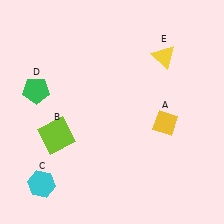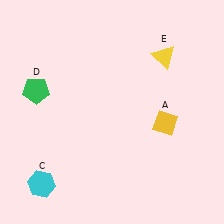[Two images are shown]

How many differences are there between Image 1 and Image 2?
There is 1 difference between the two images.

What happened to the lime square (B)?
The lime square (B) was removed in Image 2. It was in the bottom-left area of Image 1.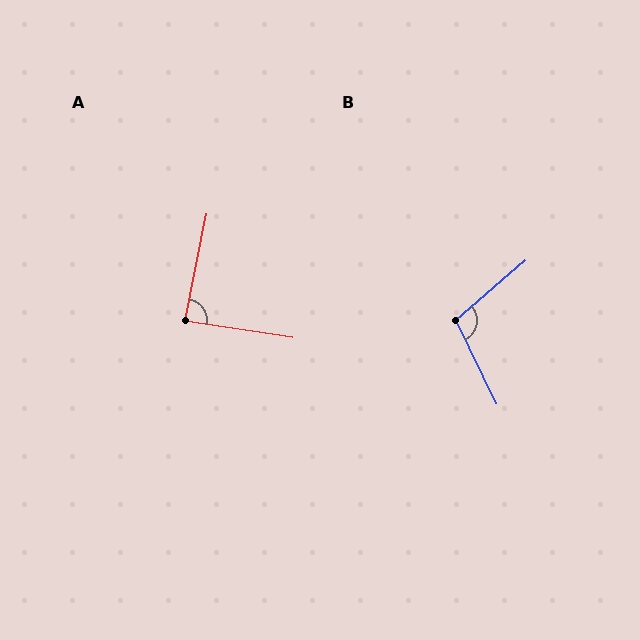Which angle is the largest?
B, at approximately 105 degrees.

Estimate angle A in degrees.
Approximately 87 degrees.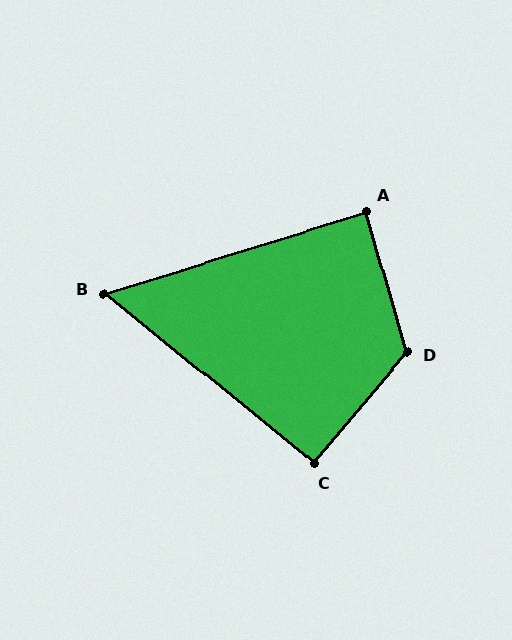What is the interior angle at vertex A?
Approximately 89 degrees (approximately right).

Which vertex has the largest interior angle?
D, at approximately 124 degrees.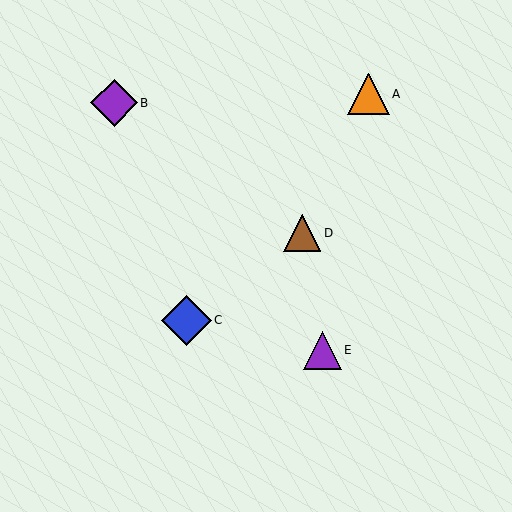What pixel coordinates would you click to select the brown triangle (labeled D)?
Click at (302, 233) to select the brown triangle D.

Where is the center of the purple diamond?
The center of the purple diamond is at (114, 103).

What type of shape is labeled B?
Shape B is a purple diamond.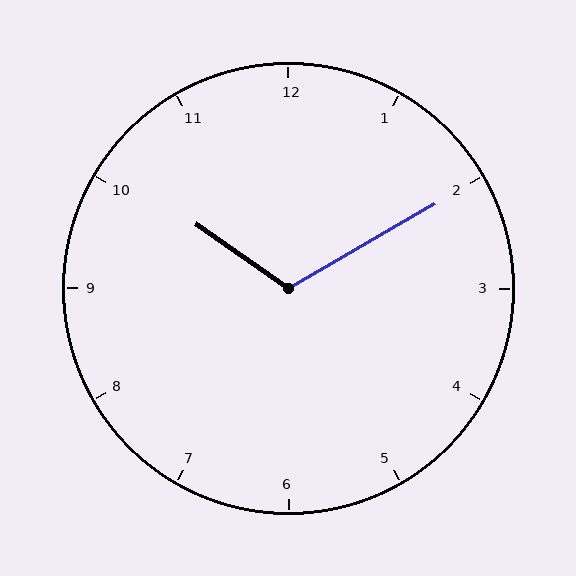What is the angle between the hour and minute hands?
Approximately 115 degrees.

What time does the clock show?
10:10.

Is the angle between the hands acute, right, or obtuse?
It is obtuse.